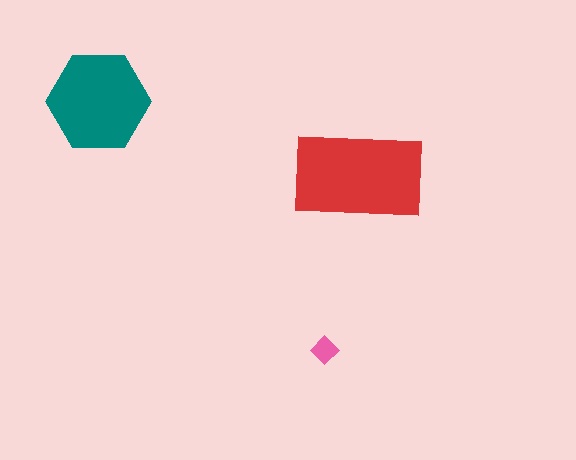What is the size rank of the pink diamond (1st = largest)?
3rd.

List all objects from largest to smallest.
The red rectangle, the teal hexagon, the pink diamond.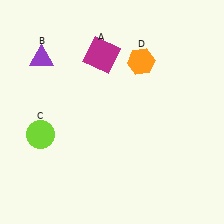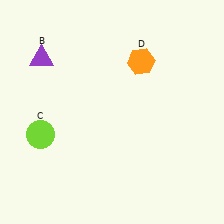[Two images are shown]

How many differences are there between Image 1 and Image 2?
There is 1 difference between the two images.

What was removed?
The magenta square (A) was removed in Image 2.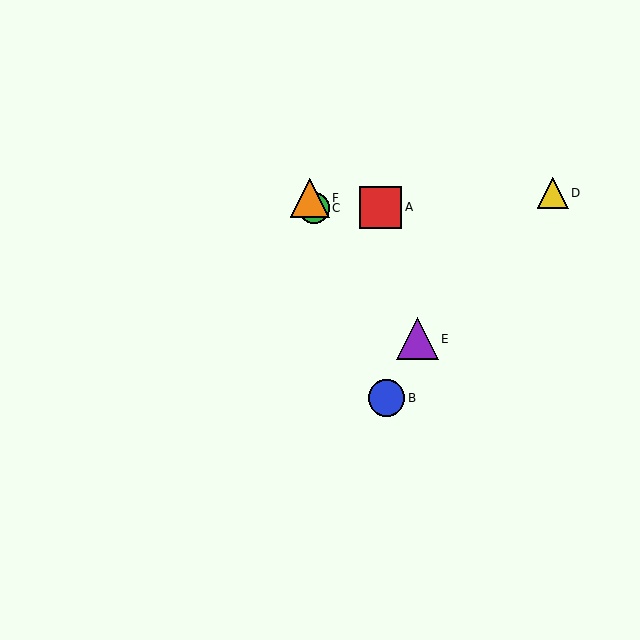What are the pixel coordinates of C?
Object C is at (314, 208).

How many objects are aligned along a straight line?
3 objects (B, C, F) are aligned along a straight line.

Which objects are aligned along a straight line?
Objects B, C, F are aligned along a straight line.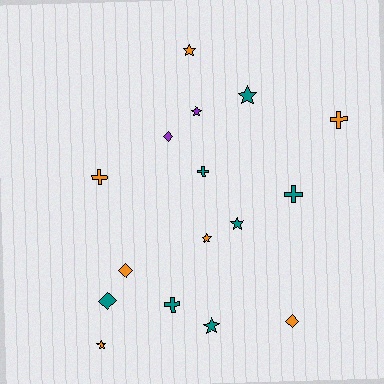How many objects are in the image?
There are 16 objects.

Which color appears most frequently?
Teal, with 7 objects.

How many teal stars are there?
There are 3 teal stars.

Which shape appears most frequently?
Star, with 7 objects.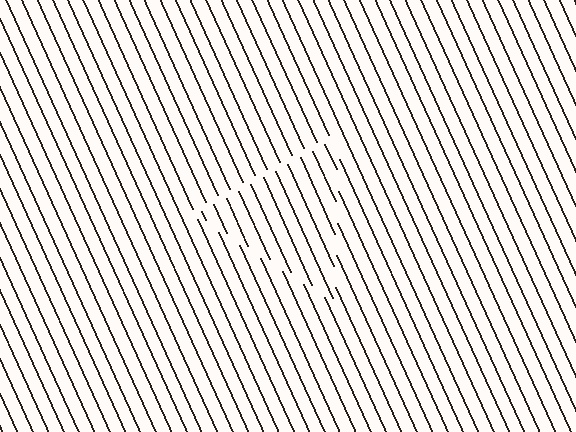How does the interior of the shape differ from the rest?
The interior of the shape contains the same grating, shifted by half a period — the contour is defined by the phase discontinuity where line-ends from the inner and outer gratings abut.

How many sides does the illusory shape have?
3 sides — the line-ends trace a triangle.